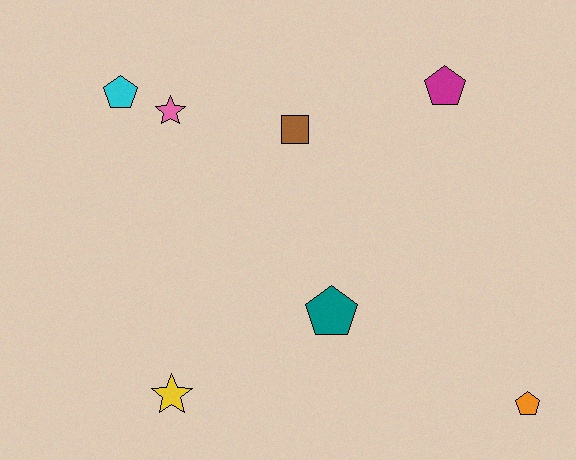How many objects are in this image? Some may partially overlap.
There are 7 objects.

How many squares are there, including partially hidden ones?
There is 1 square.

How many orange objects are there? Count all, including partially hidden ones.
There is 1 orange object.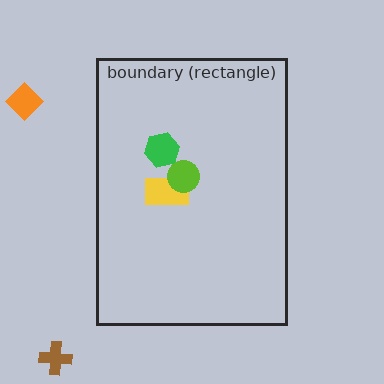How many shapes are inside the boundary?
3 inside, 2 outside.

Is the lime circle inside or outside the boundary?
Inside.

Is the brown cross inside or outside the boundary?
Outside.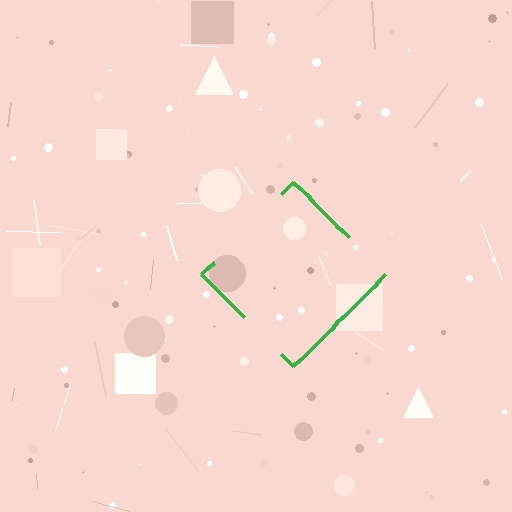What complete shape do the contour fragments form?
The contour fragments form a diamond.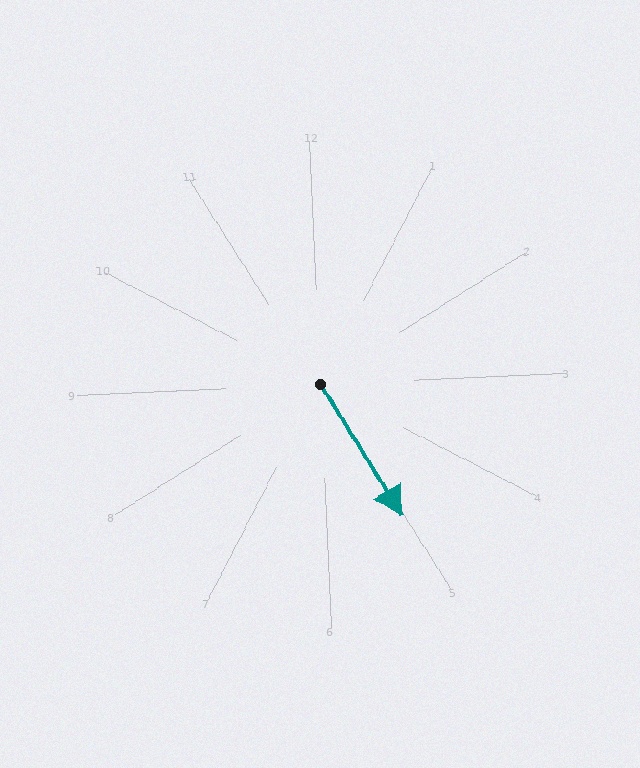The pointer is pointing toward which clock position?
Roughly 5 o'clock.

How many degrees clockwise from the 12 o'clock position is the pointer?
Approximately 151 degrees.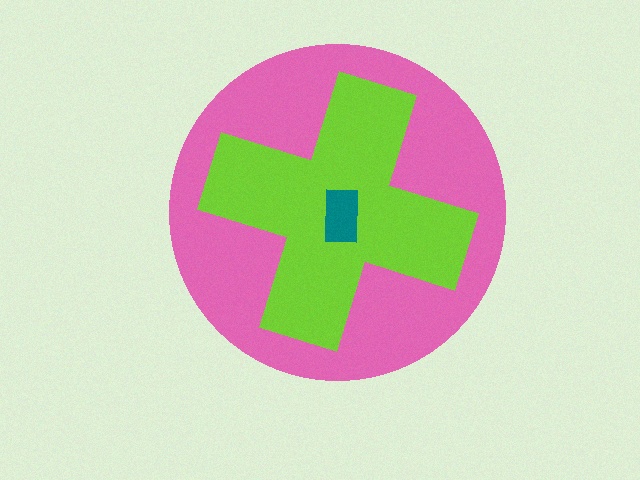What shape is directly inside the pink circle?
The lime cross.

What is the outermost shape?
The pink circle.